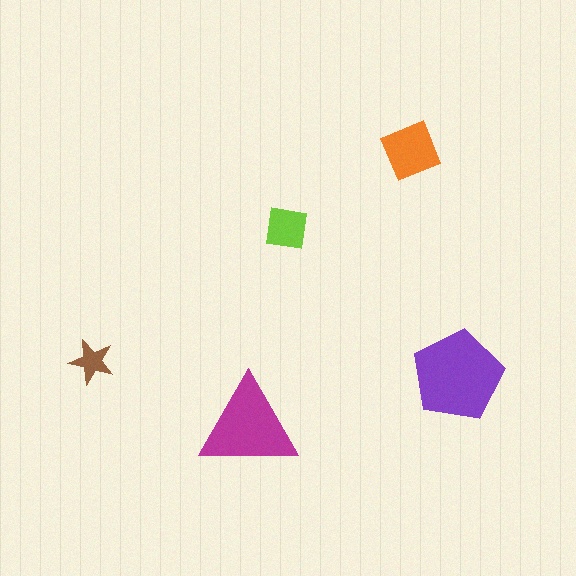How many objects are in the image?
There are 5 objects in the image.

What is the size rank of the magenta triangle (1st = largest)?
2nd.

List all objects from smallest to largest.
The brown star, the lime square, the orange diamond, the magenta triangle, the purple pentagon.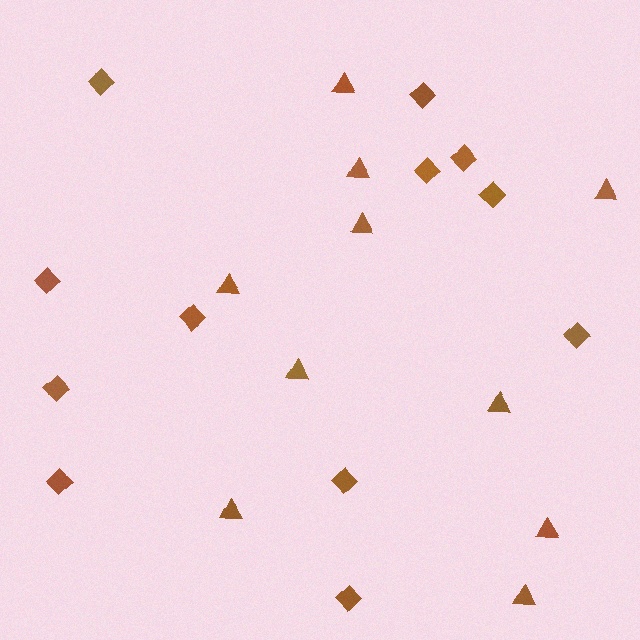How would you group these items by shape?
There are 2 groups: one group of diamonds (12) and one group of triangles (10).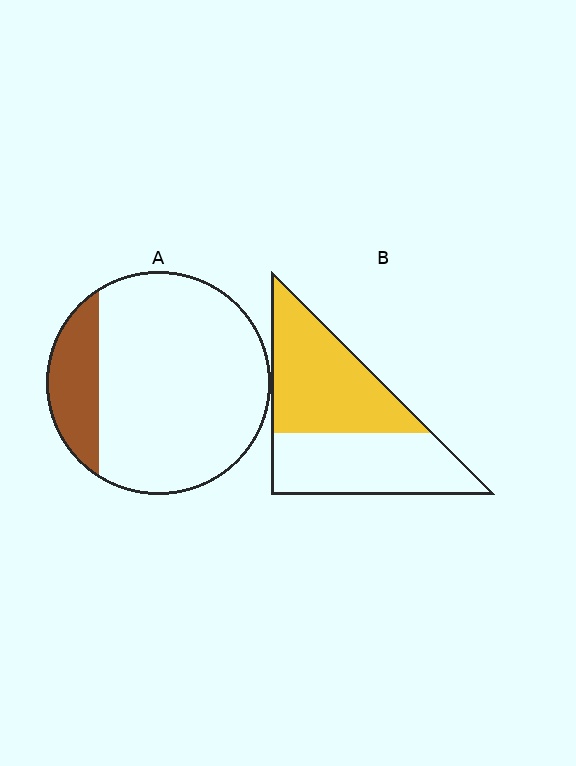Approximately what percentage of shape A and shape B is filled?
A is approximately 20% and B is approximately 50%.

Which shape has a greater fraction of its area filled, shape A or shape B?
Shape B.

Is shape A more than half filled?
No.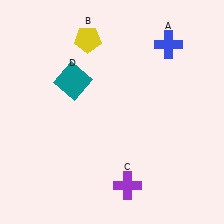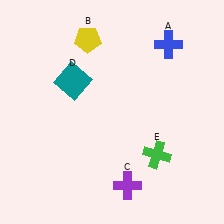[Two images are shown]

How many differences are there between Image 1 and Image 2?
There is 1 difference between the two images.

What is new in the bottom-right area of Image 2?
A green cross (E) was added in the bottom-right area of Image 2.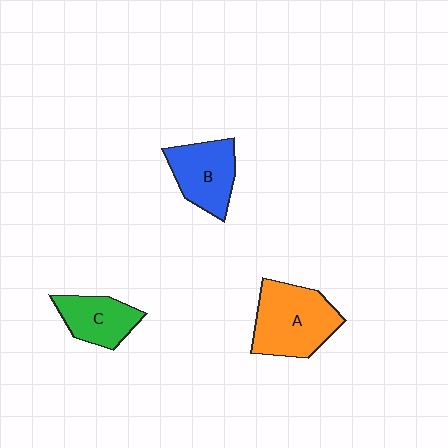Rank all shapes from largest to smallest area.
From largest to smallest: A (orange), B (blue), C (green).